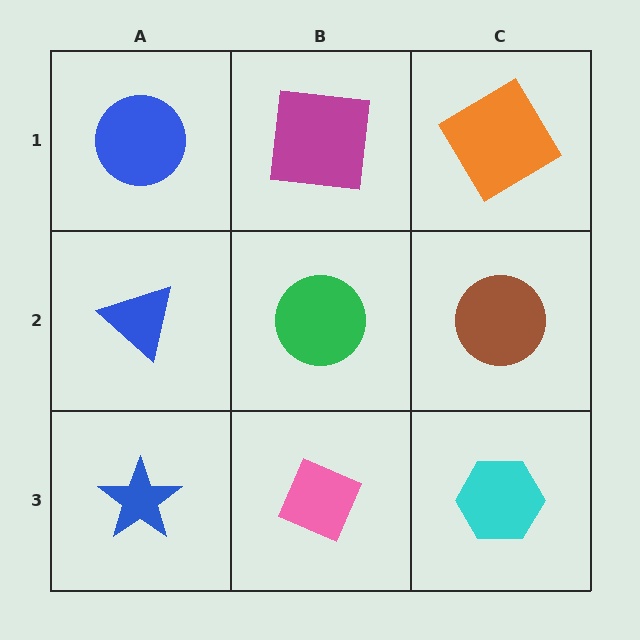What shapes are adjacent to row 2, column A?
A blue circle (row 1, column A), a blue star (row 3, column A), a green circle (row 2, column B).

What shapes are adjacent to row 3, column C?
A brown circle (row 2, column C), a pink diamond (row 3, column B).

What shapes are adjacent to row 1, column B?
A green circle (row 2, column B), a blue circle (row 1, column A), an orange diamond (row 1, column C).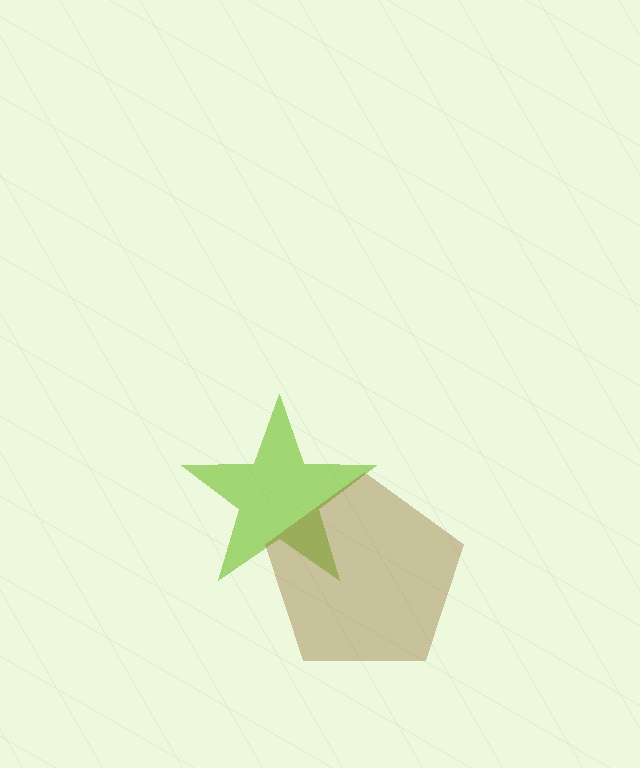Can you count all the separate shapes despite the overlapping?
Yes, there are 2 separate shapes.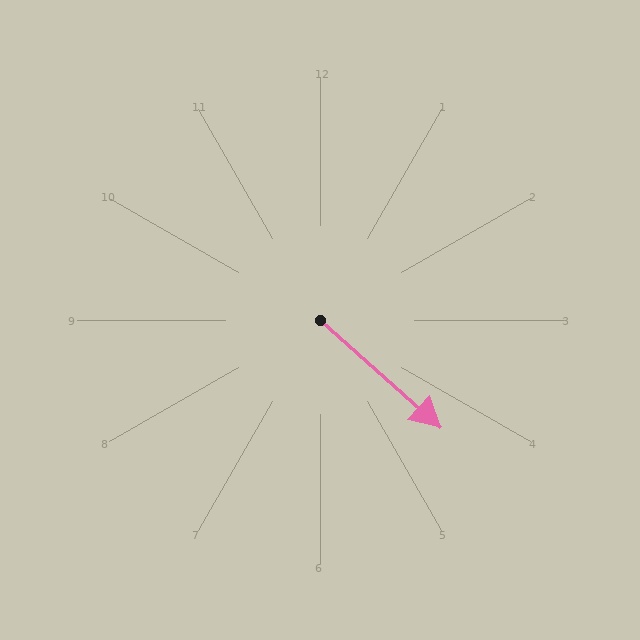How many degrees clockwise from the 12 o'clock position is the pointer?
Approximately 132 degrees.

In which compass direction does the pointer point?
Southeast.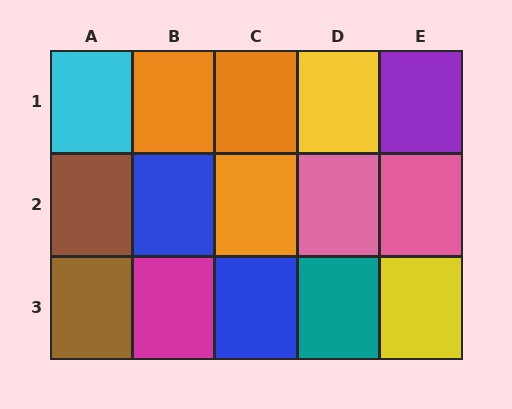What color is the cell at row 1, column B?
Orange.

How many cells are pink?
2 cells are pink.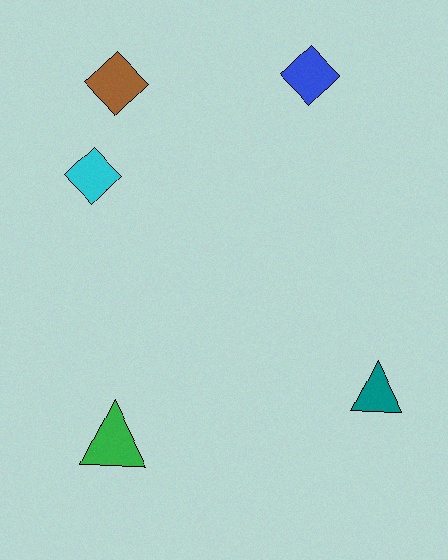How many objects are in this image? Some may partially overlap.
There are 5 objects.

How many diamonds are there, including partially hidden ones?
There are 3 diamonds.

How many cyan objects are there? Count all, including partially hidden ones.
There is 1 cyan object.